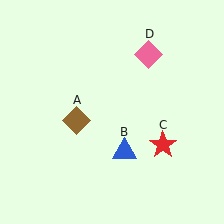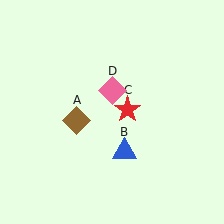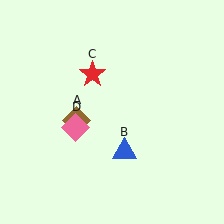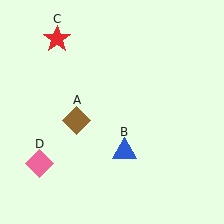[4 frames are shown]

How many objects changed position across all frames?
2 objects changed position: red star (object C), pink diamond (object D).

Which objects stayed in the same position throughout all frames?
Brown diamond (object A) and blue triangle (object B) remained stationary.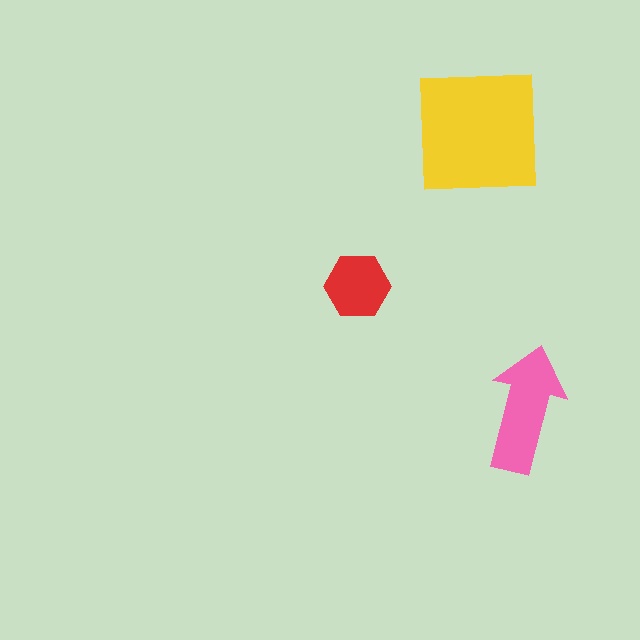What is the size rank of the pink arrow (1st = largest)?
2nd.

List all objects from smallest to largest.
The red hexagon, the pink arrow, the yellow square.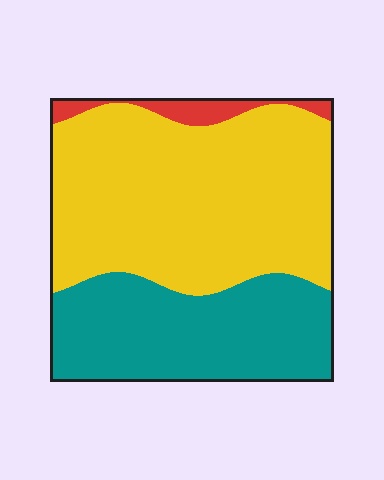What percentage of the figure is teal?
Teal covers about 35% of the figure.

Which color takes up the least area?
Red, at roughly 5%.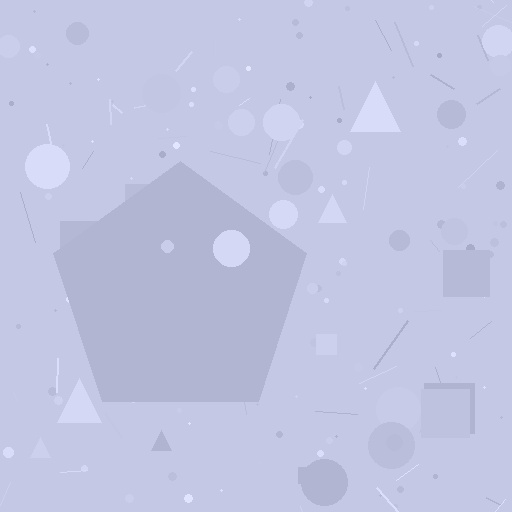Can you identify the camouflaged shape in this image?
The camouflaged shape is a pentagon.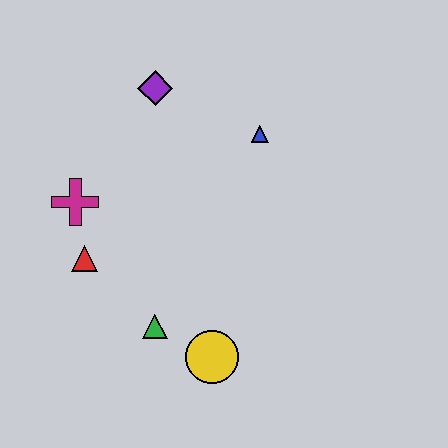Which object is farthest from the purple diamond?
The yellow circle is farthest from the purple diamond.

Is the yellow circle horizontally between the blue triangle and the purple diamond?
Yes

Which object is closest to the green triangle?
The yellow circle is closest to the green triangle.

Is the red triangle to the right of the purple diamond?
No